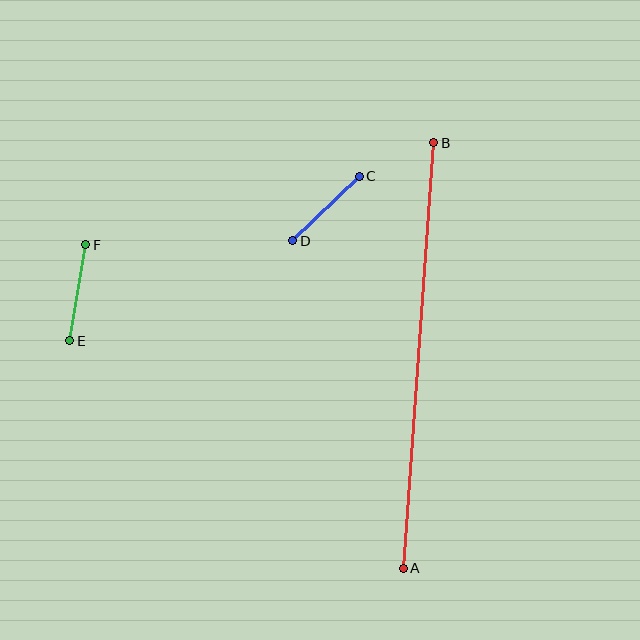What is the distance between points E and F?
The distance is approximately 97 pixels.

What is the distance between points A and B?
The distance is approximately 426 pixels.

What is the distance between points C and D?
The distance is approximately 93 pixels.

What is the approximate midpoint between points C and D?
The midpoint is at approximately (326, 208) pixels.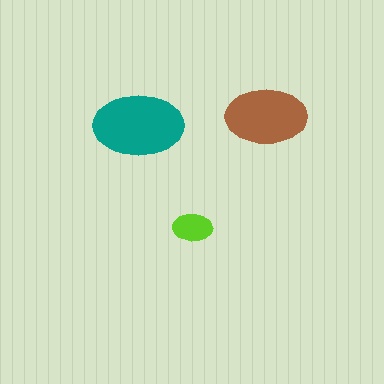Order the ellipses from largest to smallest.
the teal one, the brown one, the lime one.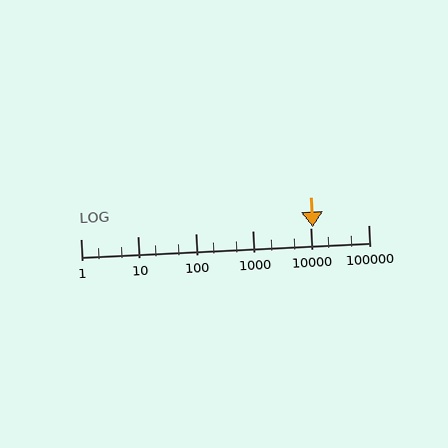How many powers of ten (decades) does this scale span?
The scale spans 5 decades, from 1 to 100000.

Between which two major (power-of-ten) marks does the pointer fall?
The pointer is between 10000 and 100000.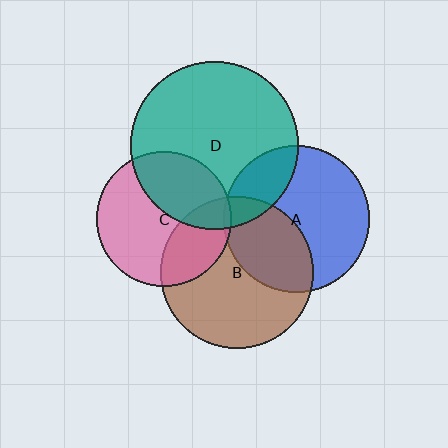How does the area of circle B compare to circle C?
Approximately 1.3 times.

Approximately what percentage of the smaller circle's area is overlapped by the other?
Approximately 10%.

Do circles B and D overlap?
Yes.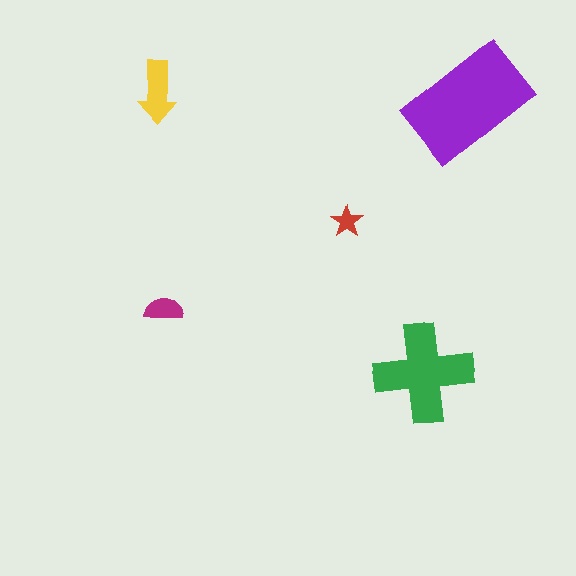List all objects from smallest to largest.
The red star, the magenta semicircle, the yellow arrow, the green cross, the purple rectangle.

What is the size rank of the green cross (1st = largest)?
2nd.